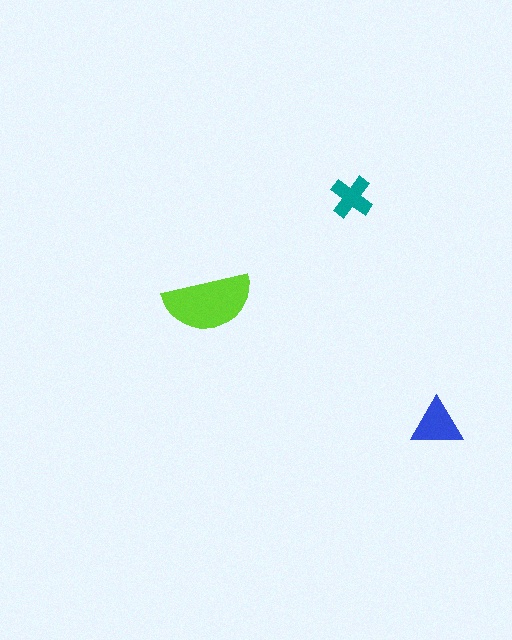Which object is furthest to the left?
The lime semicircle is leftmost.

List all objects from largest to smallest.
The lime semicircle, the blue triangle, the teal cross.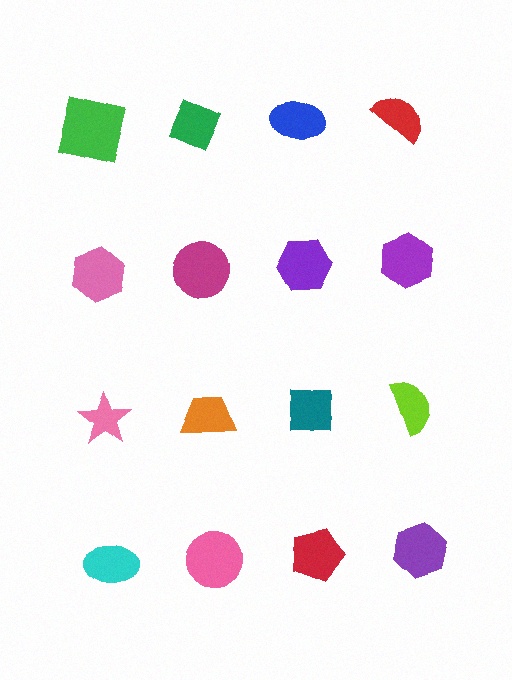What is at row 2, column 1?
A pink hexagon.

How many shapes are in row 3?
4 shapes.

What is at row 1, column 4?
A red semicircle.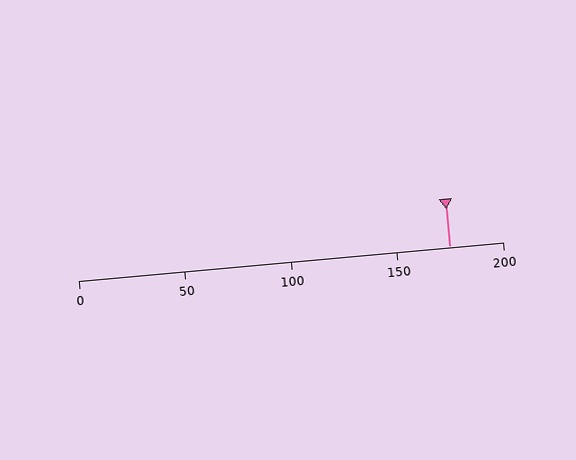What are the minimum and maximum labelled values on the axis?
The axis runs from 0 to 200.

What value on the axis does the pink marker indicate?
The marker indicates approximately 175.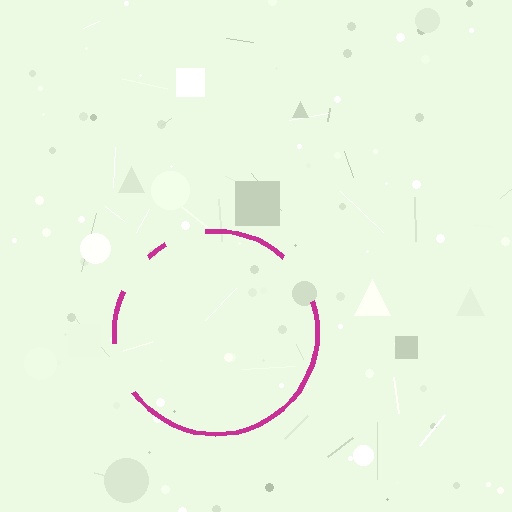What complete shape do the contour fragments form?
The contour fragments form a circle.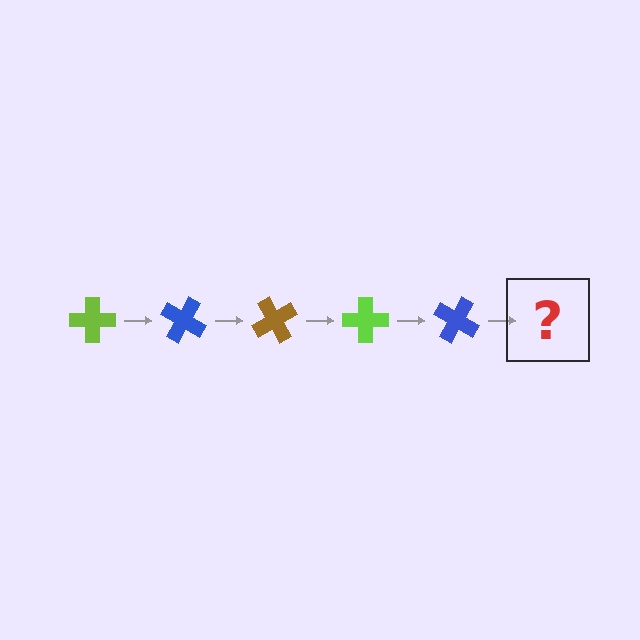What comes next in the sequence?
The next element should be a brown cross, rotated 150 degrees from the start.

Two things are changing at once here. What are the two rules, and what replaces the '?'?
The two rules are that it rotates 30 degrees each step and the color cycles through lime, blue, and brown. The '?' should be a brown cross, rotated 150 degrees from the start.